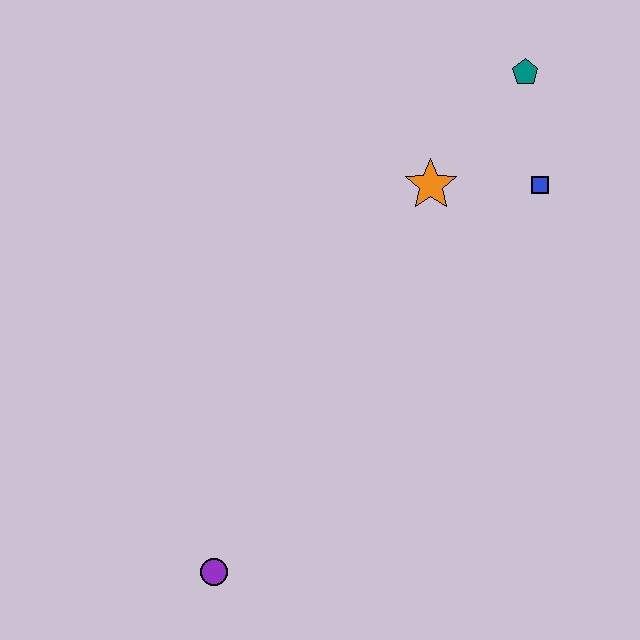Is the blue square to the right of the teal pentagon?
Yes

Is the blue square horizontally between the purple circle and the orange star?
No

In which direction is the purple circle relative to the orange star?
The purple circle is below the orange star.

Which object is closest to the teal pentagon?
The blue square is closest to the teal pentagon.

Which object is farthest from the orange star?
The purple circle is farthest from the orange star.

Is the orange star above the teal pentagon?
No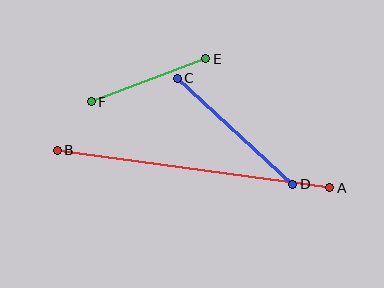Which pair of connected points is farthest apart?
Points A and B are farthest apart.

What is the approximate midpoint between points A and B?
The midpoint is at approximately (193, 169) pixels.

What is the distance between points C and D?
The distance is approximately 157 pixels.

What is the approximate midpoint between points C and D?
The midpoint is at approximately (235, 131) pixels.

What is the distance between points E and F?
The distance is approximately 123 pixels.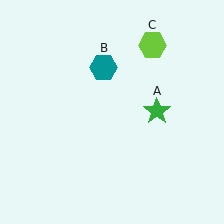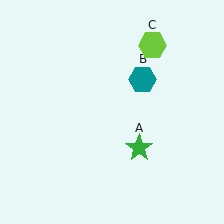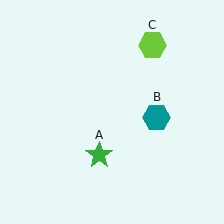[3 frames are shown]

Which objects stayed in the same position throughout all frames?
Lime hexagon (object C) remained stationary.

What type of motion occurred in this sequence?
The green star (object A), teal hexagon (object B) rotated clockwise around the center of the scene.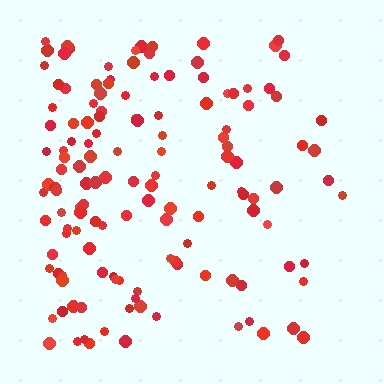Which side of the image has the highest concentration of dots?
The left.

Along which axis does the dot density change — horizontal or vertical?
Horizontal.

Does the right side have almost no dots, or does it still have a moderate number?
Still a moderate number, just noticeably fewer than the left.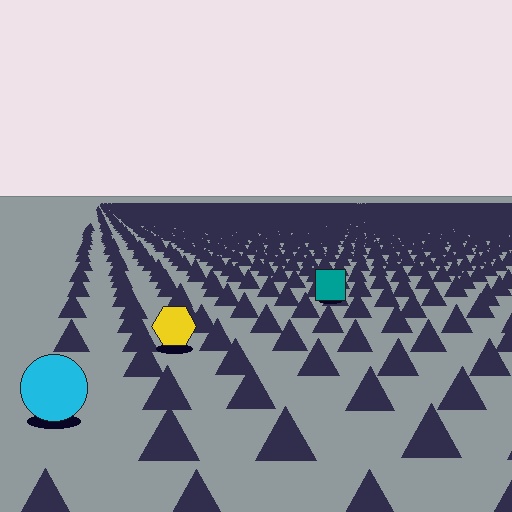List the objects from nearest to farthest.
From nearest to farthest: the cyan circle, the yellow hexagon, the teal square.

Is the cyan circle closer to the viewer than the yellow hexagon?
Yes. The cyan circle is closer — you can tell from the texture gradient: the ground texture is coarser near it.